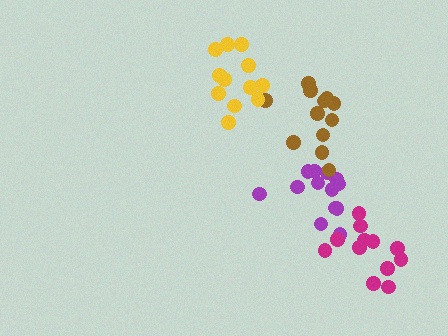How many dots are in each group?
Group 1: 13 dots, Group 2: 12 dots, Group 3: 12 dots, Group 4: 12 dots (49 total).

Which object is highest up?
The yellow cluster is topmost.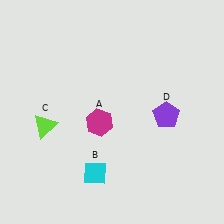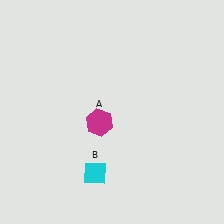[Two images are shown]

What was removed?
The purple pentagon (D), the lime triangle (C) were removed in Image 2.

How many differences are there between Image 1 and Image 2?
There are 2 differences between the two images.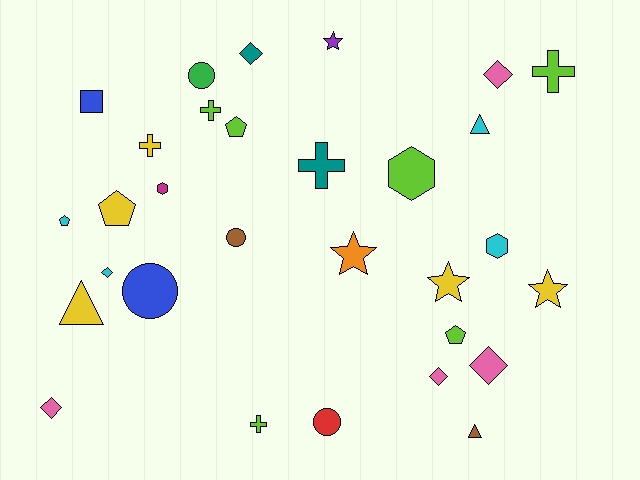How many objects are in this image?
There are 30 objects.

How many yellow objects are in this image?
There are 5 yellow objects.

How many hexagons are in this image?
There are 3 hexagons.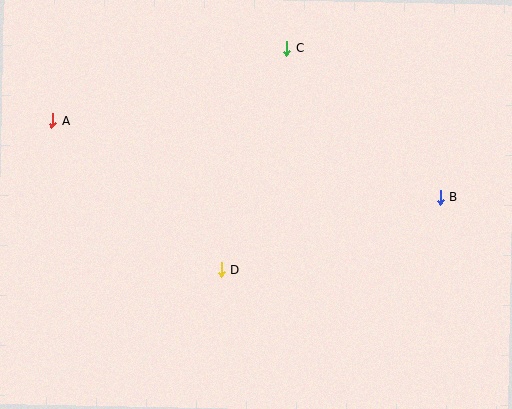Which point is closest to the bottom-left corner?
Point D is closest to the bottom-left corner.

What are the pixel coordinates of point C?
Point C is at (287, 48).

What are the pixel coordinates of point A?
Point A is at (52, 121).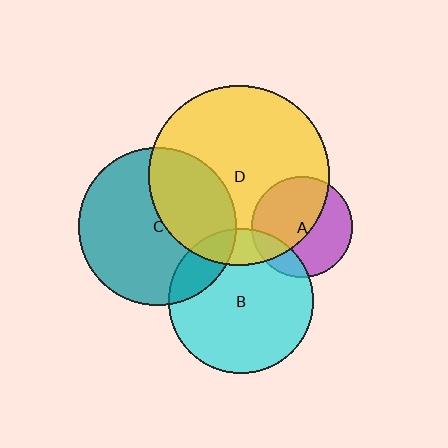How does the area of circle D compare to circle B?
Approximately 1.6 times.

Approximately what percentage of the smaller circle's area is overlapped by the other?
Approximately 15%.